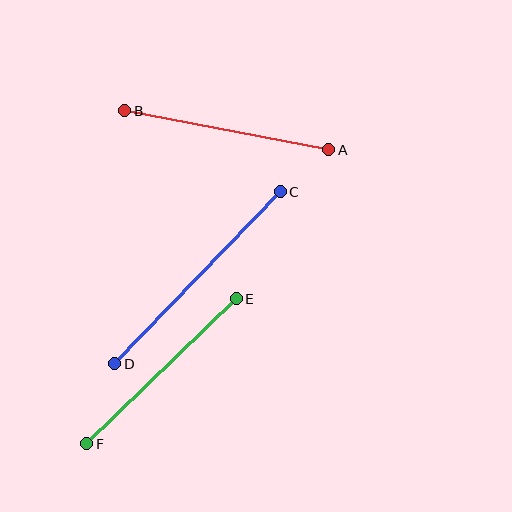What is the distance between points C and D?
The distance is approximately 239 pixels.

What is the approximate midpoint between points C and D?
The midpoint is at approximately (197, 278) pixels.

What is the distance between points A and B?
The distance is approximately 207 pixels.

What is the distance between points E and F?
The distance is approximately 208 pixels.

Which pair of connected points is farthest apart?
Points C and D are farthest apart.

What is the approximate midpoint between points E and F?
The midpoint is at approximately (162, 371) pixels.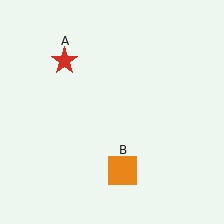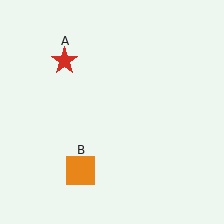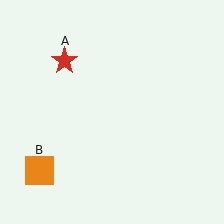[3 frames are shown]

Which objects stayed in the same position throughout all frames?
Red star (object A) remained stationary.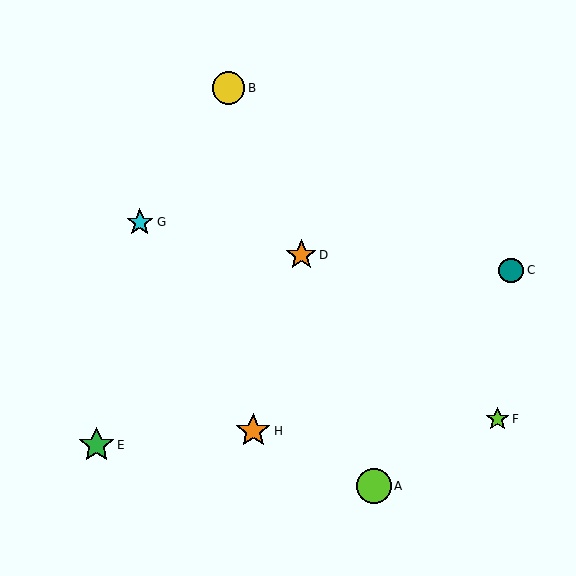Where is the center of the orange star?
The center of the orange star is at (301, 255).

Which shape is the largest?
The green star (labeled E) is the largest.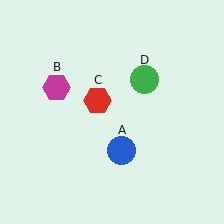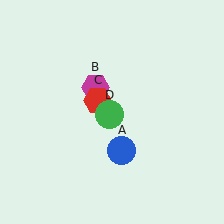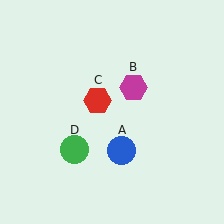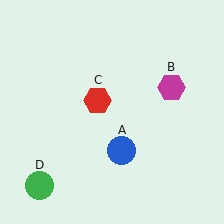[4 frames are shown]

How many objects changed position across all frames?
2 objects changed position: magenta hexagon (object B), green circle (object D).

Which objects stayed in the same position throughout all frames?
Blue circle (object A) and red hexagon (object C) remained stationary.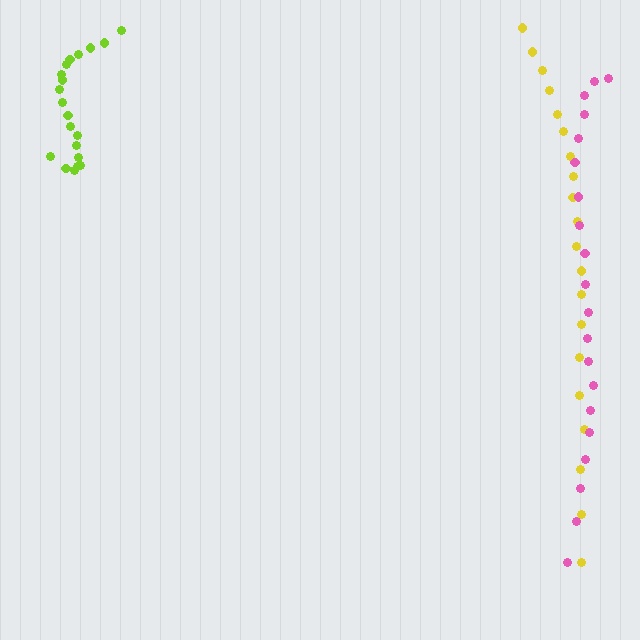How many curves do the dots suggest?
There are 3 distinct paths.